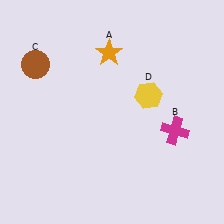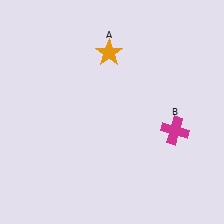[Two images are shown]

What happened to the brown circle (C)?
The brown circle (C) was removed in Image 2. It was in the top-left area of Image 1.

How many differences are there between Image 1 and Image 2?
There are 2 differences between the two images.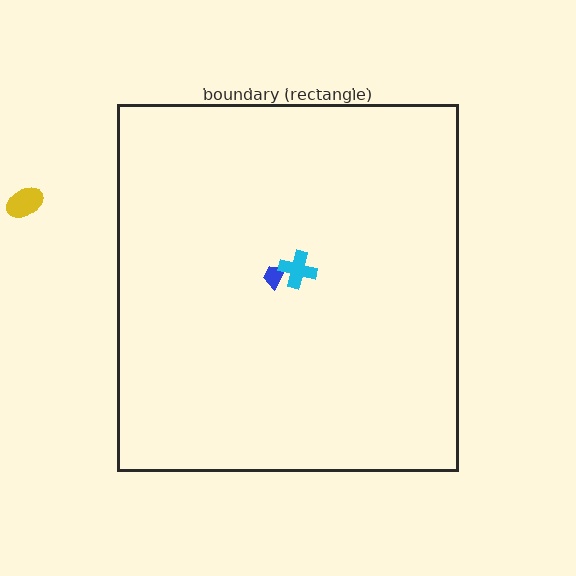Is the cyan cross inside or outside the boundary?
Inside.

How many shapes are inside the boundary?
2 inside, 1 outside.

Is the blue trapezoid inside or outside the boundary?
Inside.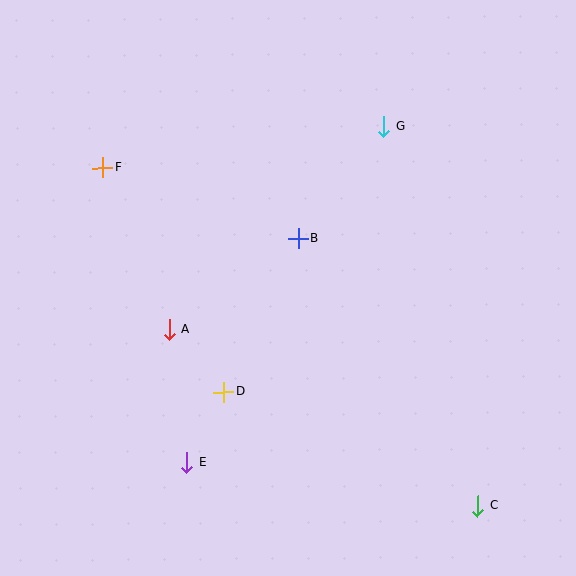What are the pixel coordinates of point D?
Point D is at (223, 392).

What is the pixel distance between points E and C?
The distance between E and C is 294 pixels.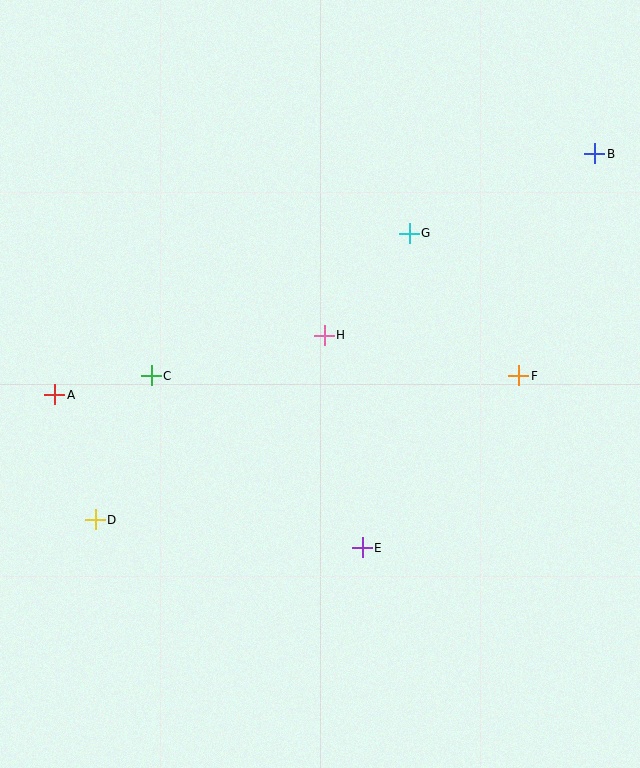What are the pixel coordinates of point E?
Point E is at (362, 548).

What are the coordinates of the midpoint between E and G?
The midpoint between E and G is at (386, 391).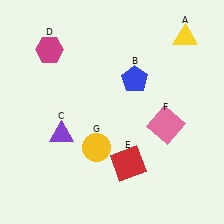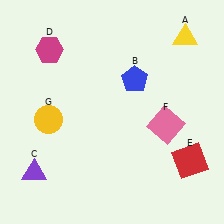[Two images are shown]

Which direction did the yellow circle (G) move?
The yellow circle (G) moved left.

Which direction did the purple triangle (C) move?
The purple triangle (C) moved down.